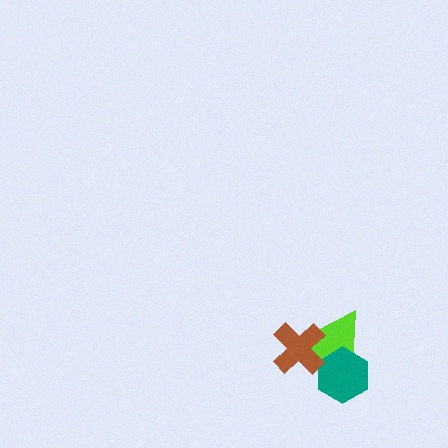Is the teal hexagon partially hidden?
No, no other shape covers it.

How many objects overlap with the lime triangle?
2 objects overlap with the lime triangle.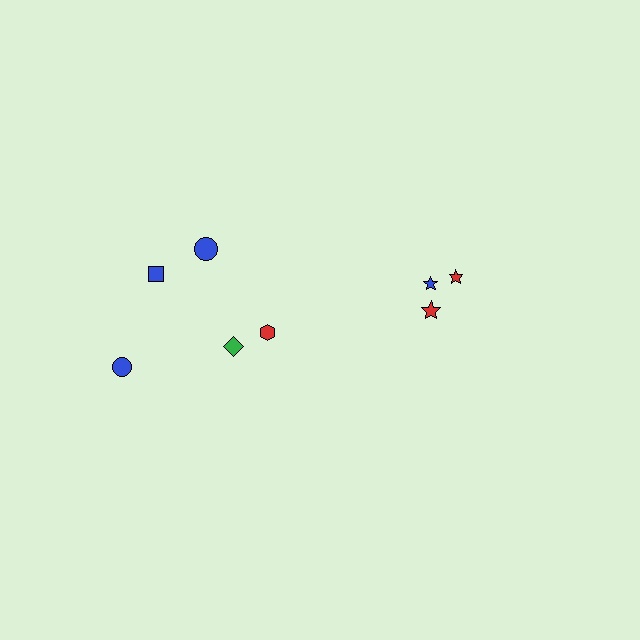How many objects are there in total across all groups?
There are 8 objects.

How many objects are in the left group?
There are 5 objects.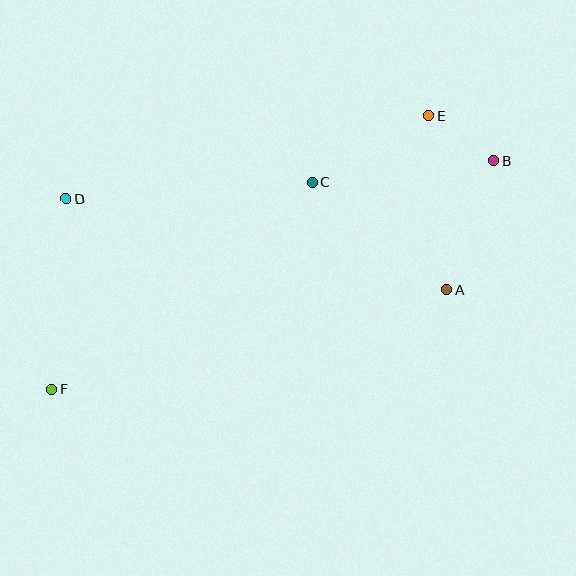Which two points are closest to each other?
Points B and E are closest to each other.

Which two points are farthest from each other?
Points B and F are farthest from each other.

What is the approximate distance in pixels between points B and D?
The distance between B and D is approximately 429 pixels.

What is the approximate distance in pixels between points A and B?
The distance between A and B is approximately 138 pixels.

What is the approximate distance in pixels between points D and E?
The distance between D and E is approximately 372 pixels.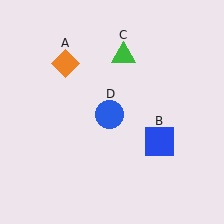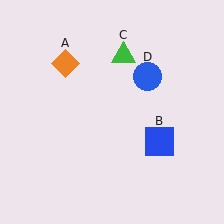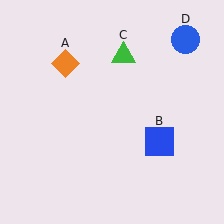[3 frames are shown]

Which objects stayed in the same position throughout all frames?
Orange diamond (object A) and blue square (object B) and green triangle (object C) remained stationary.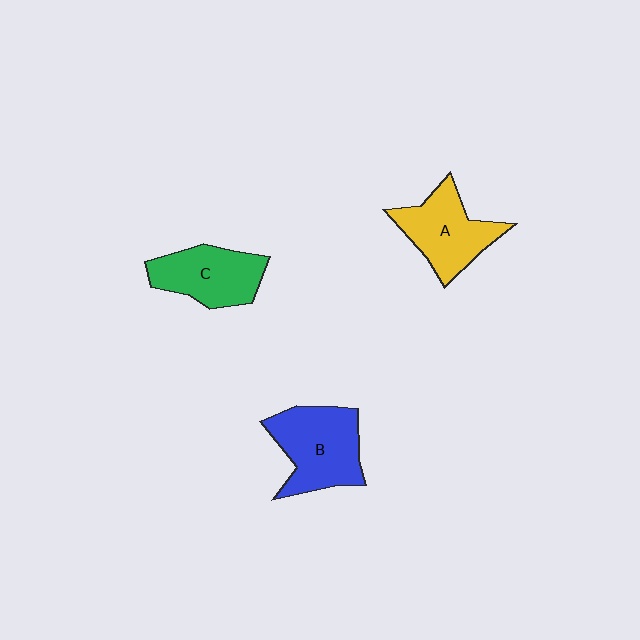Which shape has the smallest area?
Shape C (green).